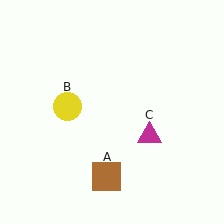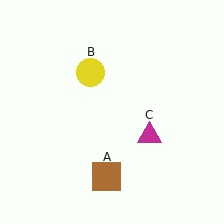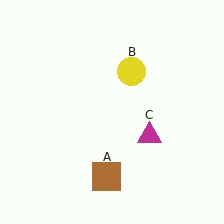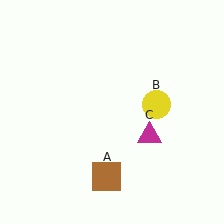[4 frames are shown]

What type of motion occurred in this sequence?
The yellow circle (object B) rotated clockwise around the center of the scene.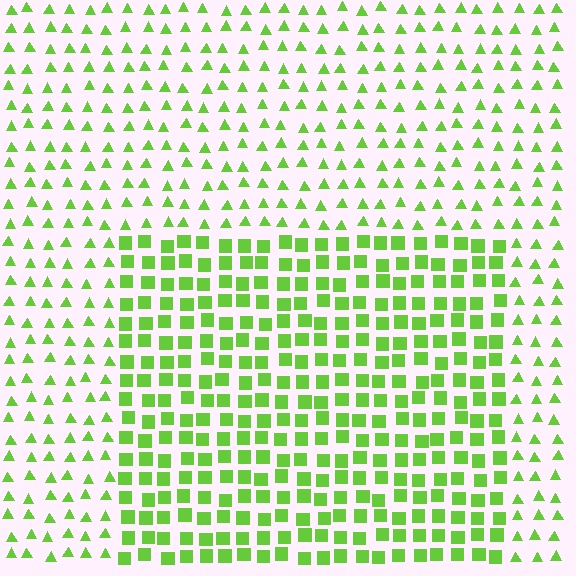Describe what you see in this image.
The image is filled with small lime elements arranged in a uniform grid. A rectangle-shaped region contains squares, while the surrounding area contains triangles. The boundary is defined purely by the change in element shape.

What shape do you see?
I see a rectangle.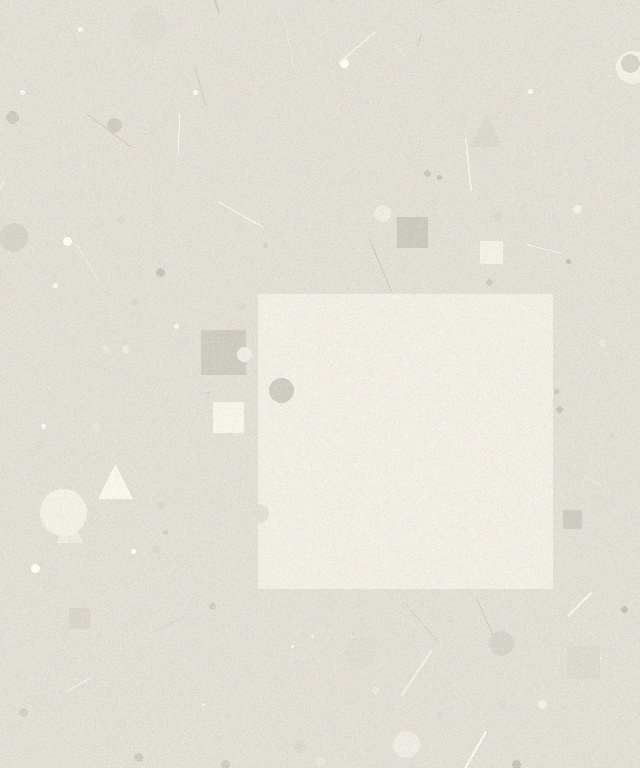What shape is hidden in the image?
A square is hidden in the image.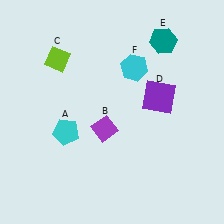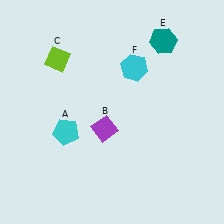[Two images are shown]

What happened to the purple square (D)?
The purple square (D) was removed in Image 2. It was in the top-right area of Image 1.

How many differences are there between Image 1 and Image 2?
There is 1 difference between the two images.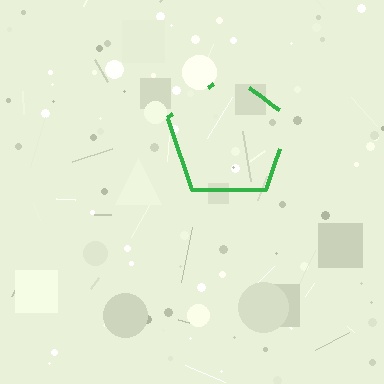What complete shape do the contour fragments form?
The contour fragments form a pentagon.